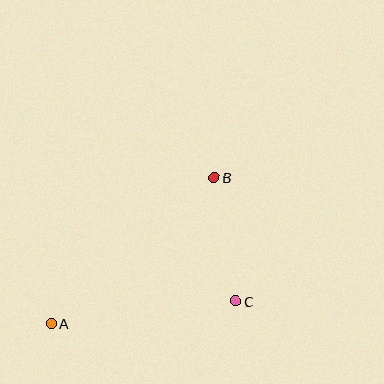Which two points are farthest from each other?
Points A and B are farthest from each other.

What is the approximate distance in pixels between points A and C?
The distance between A and C is approximately 186 pixels.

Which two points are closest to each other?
Points B and C are closest to each other.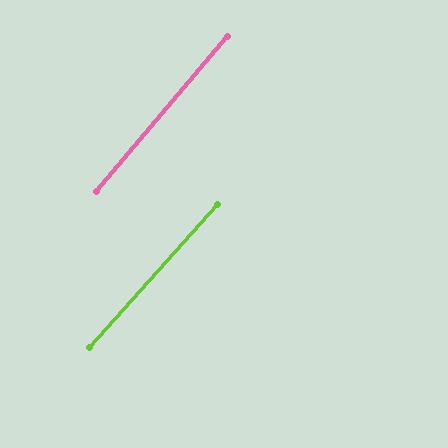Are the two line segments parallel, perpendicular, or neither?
Parallel — their directions differ by only 1.5°.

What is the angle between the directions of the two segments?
Approximately 1 degree.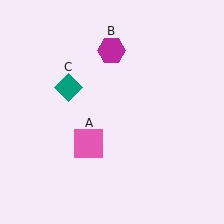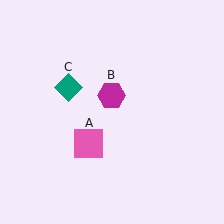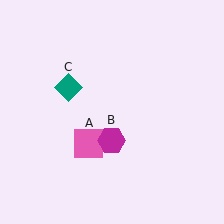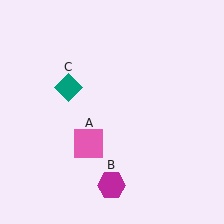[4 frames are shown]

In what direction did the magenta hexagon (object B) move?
The magenta hexagon (object B) moved down.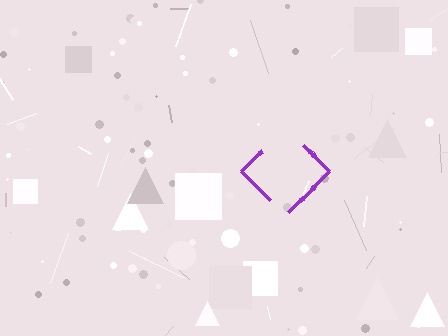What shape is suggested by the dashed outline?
The dashed outline suggests a diamond.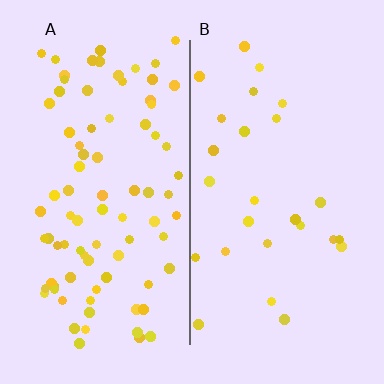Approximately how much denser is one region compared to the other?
Approximately 3.3× — region A over region B.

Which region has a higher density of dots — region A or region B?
A (the left).